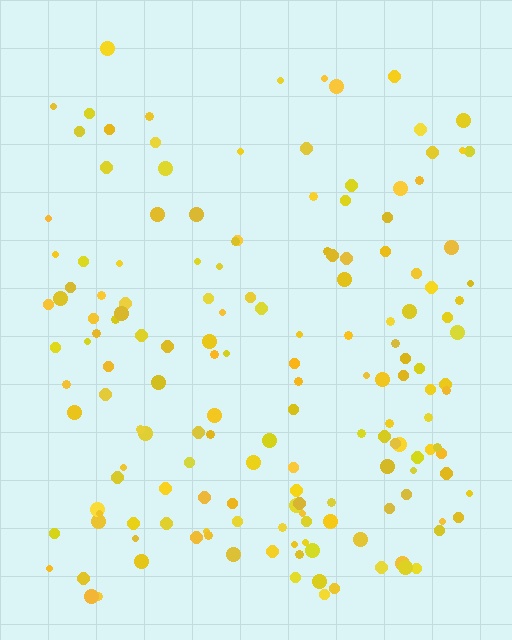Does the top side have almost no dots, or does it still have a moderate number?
Still a moderate number, just noticeably fewer than the bottom.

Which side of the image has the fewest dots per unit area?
The top.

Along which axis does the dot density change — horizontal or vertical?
Vertical.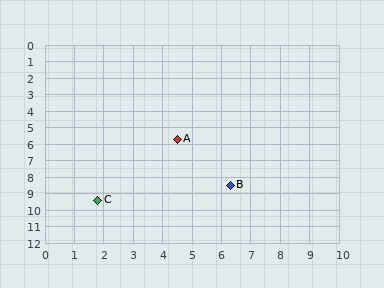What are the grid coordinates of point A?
Point A is at approximately (4.5, 5.7).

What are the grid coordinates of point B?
Point B is at approximately (6.3, 8.5).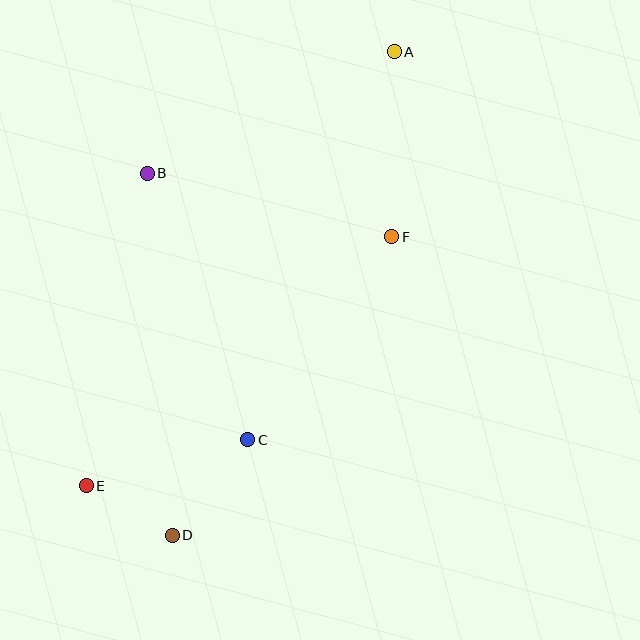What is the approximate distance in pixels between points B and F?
The distance between B and F is approximately 253 pixels.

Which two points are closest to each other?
Points D and E are closest to each other.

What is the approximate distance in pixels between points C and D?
The distance between C and D is approximately 121 pixels.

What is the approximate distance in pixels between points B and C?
The distance between B and C is approximately 285 pixels.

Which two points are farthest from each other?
Points A and E are farthest from each other.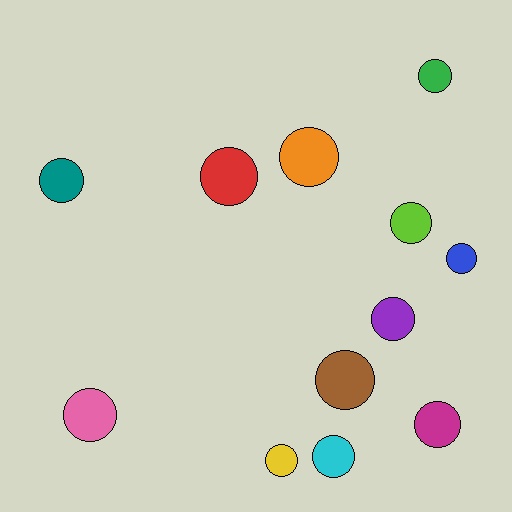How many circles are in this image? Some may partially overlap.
There are 12 circles.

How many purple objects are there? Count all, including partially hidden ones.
There is 1 purple object.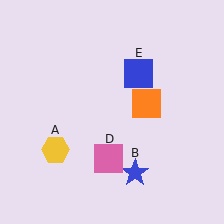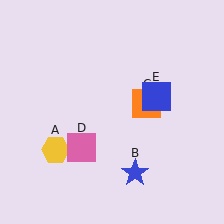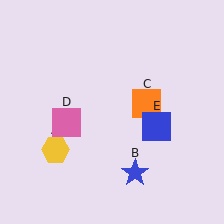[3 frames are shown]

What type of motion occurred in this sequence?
The pink square (object D), blue square (object E) rotated clockwise around the center of the scene.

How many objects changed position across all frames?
2 objects changed position: pink square (object D), blue square (object E).